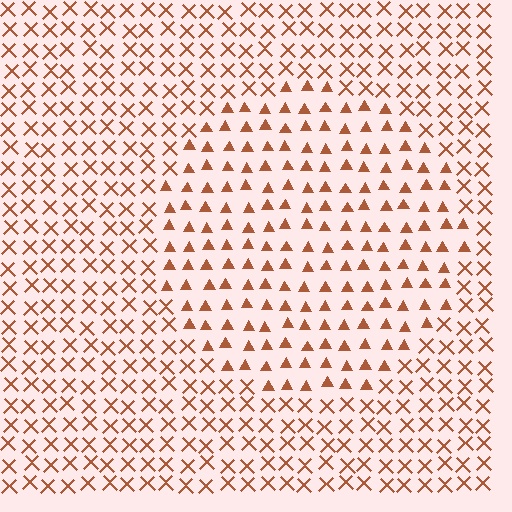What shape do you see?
I see a circle.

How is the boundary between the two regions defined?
The boundary is defined by a change in element shape: triangles inside vs. X marks outside. All elements share the same color and spacing.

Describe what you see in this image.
The image is filled with small brown elements arranged in a uniform grid. A circle-shaped region contains triangles, while the surrounding area contains X marks. The boundary is defined purely by the change in element shape.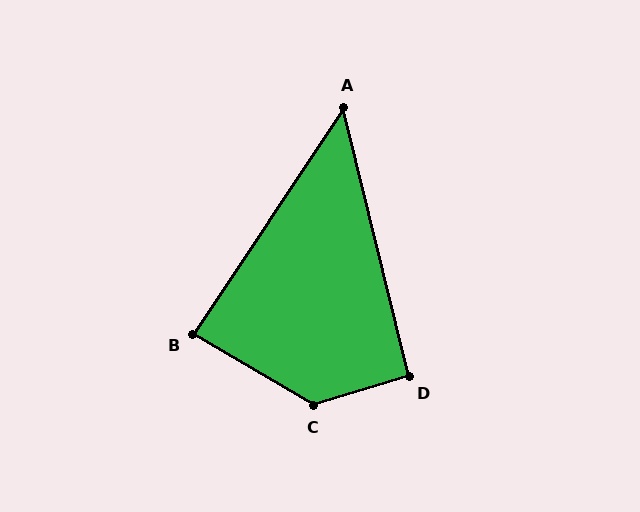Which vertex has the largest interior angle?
C, at approximately 132 degrees.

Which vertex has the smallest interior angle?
A, at approximately 48 degrees.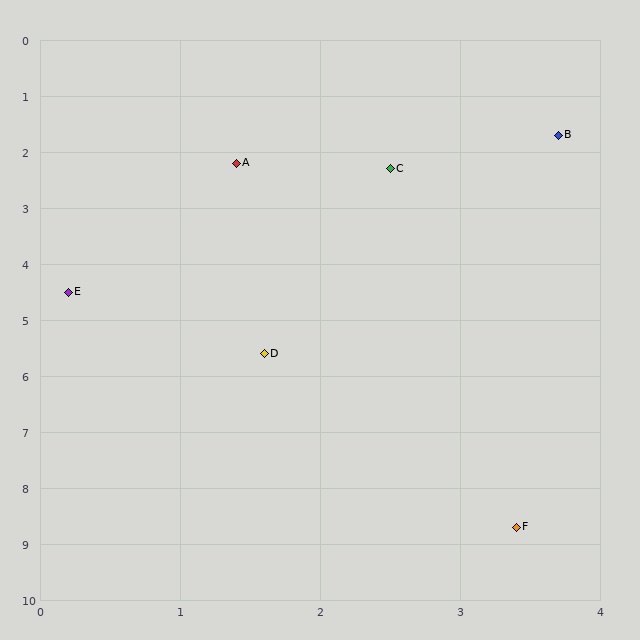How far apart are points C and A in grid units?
Points C and A are about 1.1 grid units apart.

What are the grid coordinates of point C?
Point C is at approximately (2.5, 2.3).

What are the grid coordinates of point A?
Point A is at approximately (1.4, 2.2).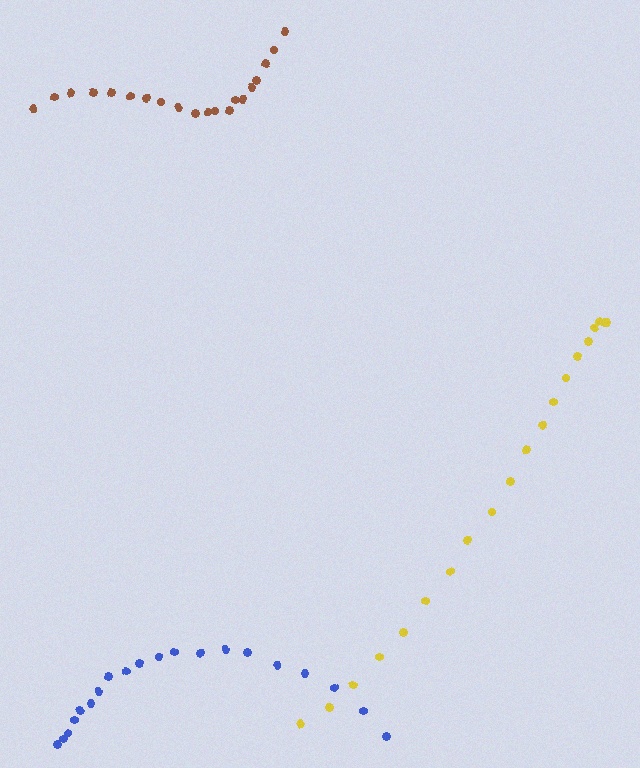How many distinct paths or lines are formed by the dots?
There are 3 distinct paths.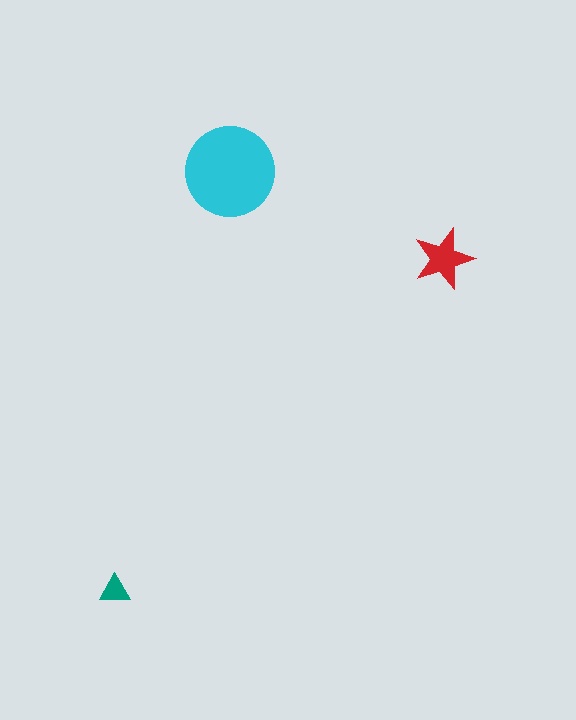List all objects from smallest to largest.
The teal triangle, the red star, the cyan circle.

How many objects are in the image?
There are 3 objects in the image.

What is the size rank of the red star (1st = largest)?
2nd.